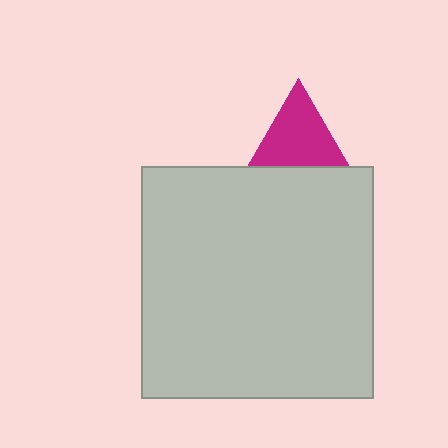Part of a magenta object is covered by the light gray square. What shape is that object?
It is a triangle.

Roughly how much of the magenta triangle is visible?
About half of it is visible (roughly 56%).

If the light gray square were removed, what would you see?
You would see the complete magenta triangle.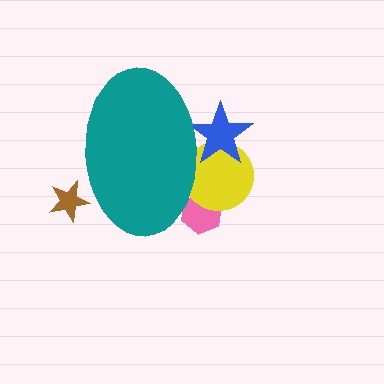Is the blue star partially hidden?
Yes, the blue star is partially hidden behind the teal ellipse.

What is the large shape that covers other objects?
A teal ellipse.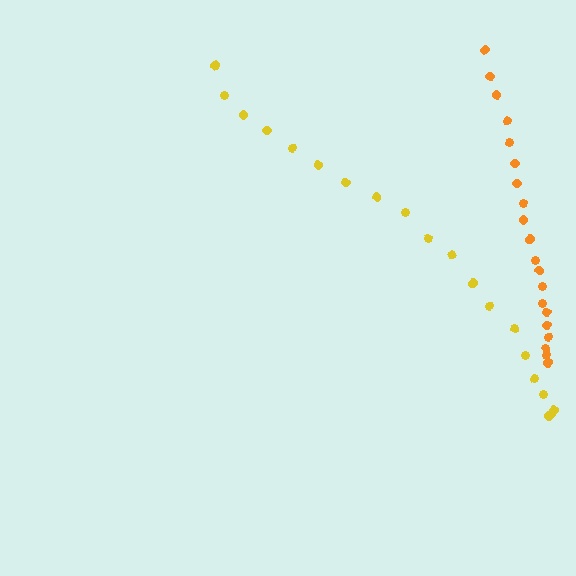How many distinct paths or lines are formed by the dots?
There are 2 distinct paths.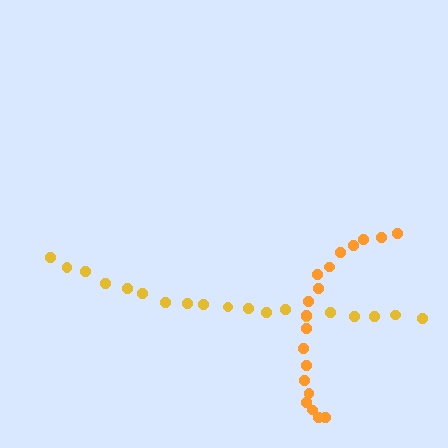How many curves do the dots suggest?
There are 2 distinct paths.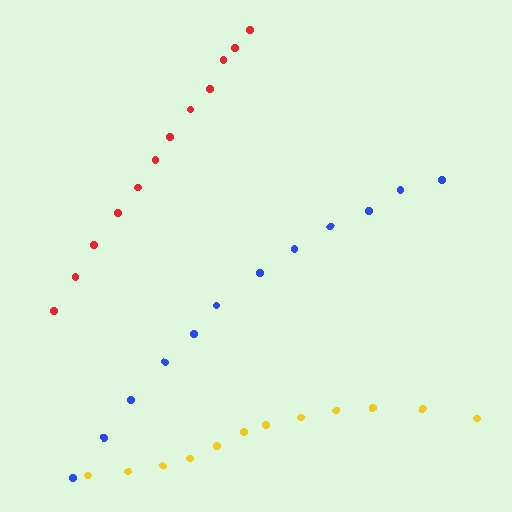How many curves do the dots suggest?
There are 3 distinct paths.